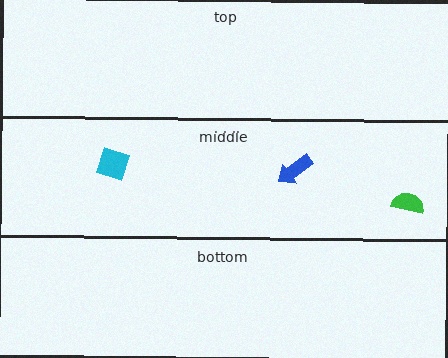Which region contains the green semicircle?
The middle region.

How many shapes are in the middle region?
3.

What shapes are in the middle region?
The blue arrow, the green semicircle, the cyan square.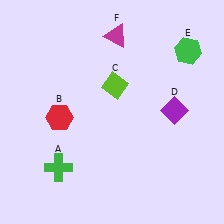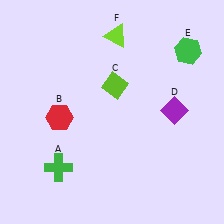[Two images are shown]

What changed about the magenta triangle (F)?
In Image 1, F is magenta. In Image 2, it changed to lime.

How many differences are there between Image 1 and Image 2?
There is 1 difference between the two images.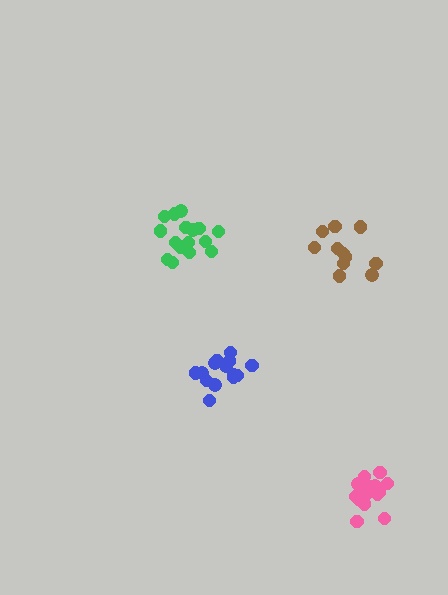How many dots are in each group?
Group 1: 16 dots, Group 2: 14 dots, Group 3: 16 dots, Group 4: 11 dots (57 total).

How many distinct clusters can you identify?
There are 4 distinct clusters.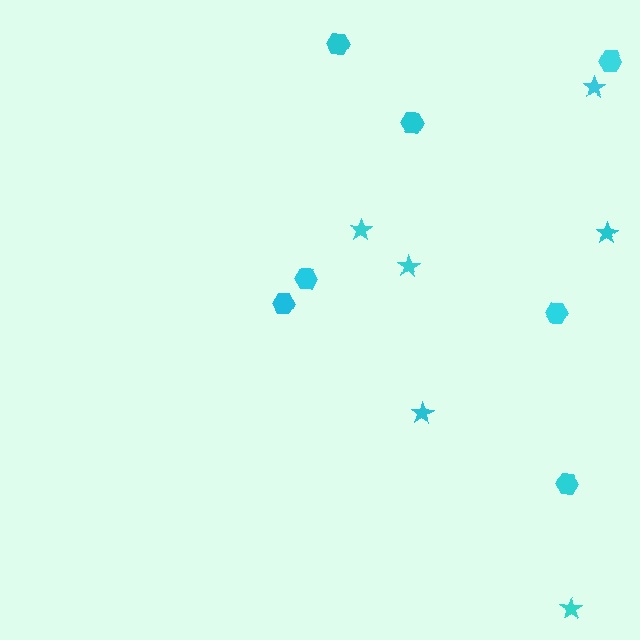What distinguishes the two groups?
There are 2 groups: one group of stars (6) and one group of hexagons (7).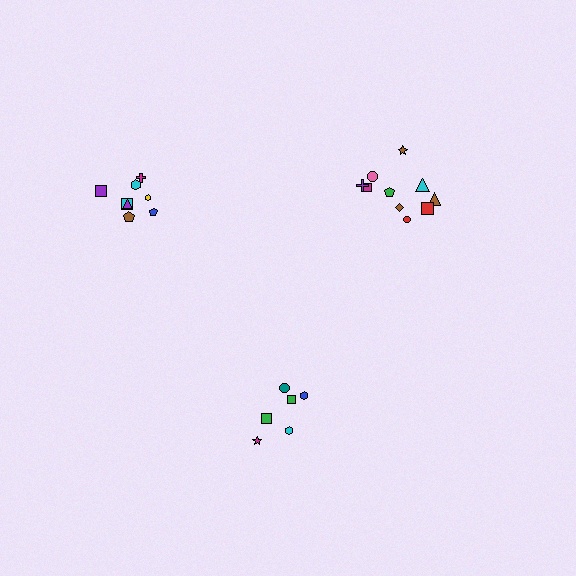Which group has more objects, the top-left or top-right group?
The top-right group.